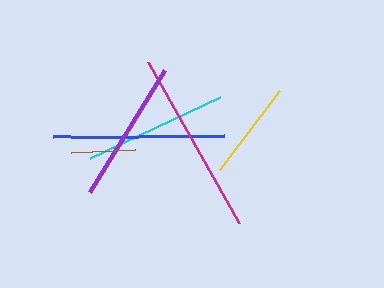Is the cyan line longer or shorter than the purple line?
The cyan line is longer than the purple line.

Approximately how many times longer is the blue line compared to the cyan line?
The blue line is approximately 1.2 times the length of the cyan line.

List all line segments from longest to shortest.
From longest to shortest: magenta, blue, cyan, purple, yellow, brown.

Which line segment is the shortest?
The brown line is the shortest at approximately 64 pixels.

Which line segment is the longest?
The magenta line is the longest at approximately 185 pixels.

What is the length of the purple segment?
The purple segment is approximately 143 pixels long.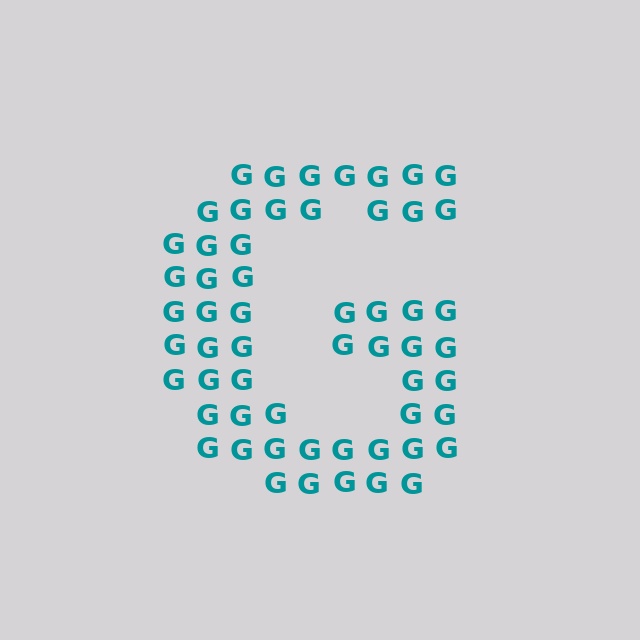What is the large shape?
The large shape is the letter G.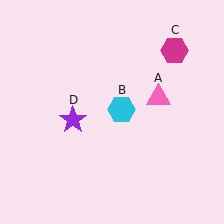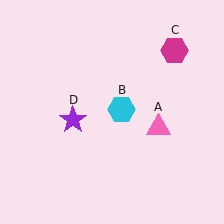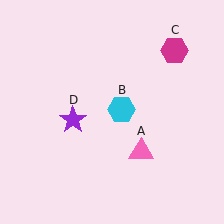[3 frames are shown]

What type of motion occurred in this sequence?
The pink triangle (object A) rotated clockwise around the center of the scene.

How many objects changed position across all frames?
1 object changed position: pink triangle (object A).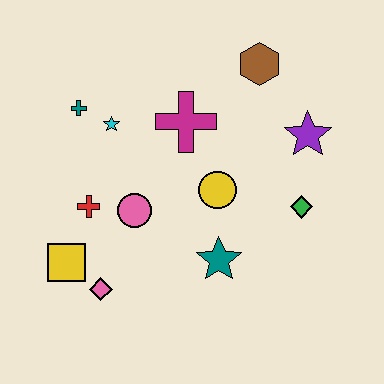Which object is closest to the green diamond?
The purple star is closest to the green diamond.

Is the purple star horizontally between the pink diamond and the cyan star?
No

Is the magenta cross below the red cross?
No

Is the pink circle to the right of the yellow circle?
No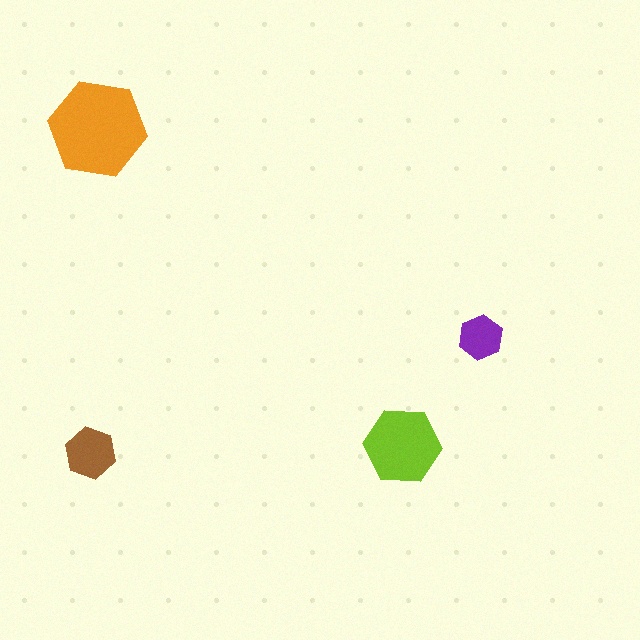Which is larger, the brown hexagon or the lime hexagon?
The lime one.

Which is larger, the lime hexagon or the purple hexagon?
The lime one.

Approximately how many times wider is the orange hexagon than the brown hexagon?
About 2 times wider.